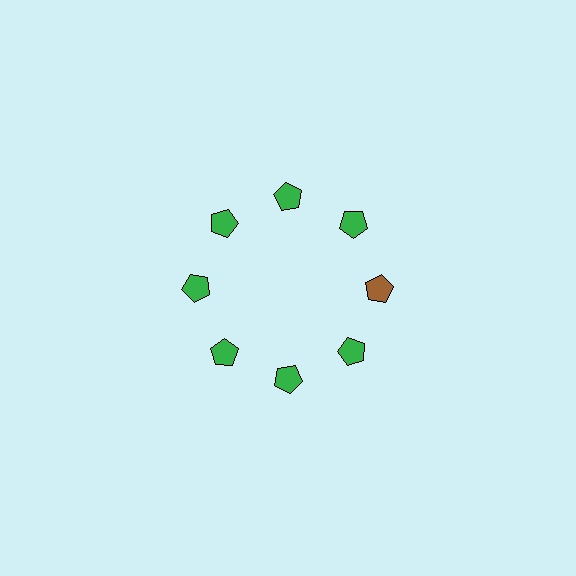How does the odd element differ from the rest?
It has a different color: brown instead of green.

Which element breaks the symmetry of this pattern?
The brown pentagon at roughly the 3 o'clock position breaks the symmetry. All other shapes are green pentagons.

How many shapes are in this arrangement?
There are 8 shapes arranged in a ring pattern.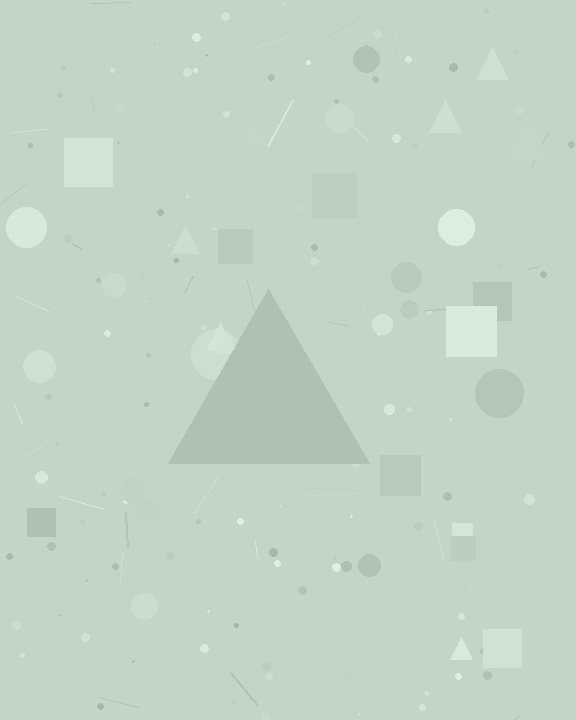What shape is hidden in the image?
A triangle is hidden in the image.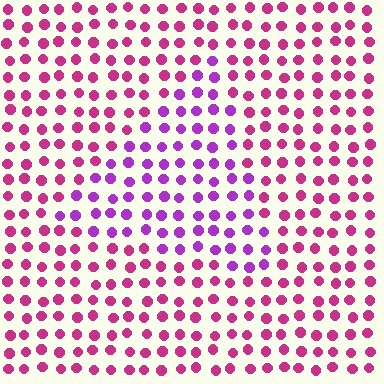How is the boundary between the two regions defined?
The boundary is defined purely by a slight shift in hue (about 36 degrees). Spacing, size, and orientation are identical on both sides.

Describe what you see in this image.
The image is filled with small magenta elements in a uniform arrangement. A triangle-shaped region is visible where the elements are tinted to a slightly different hue, forming a subtle color boundary.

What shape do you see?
I see a triangle.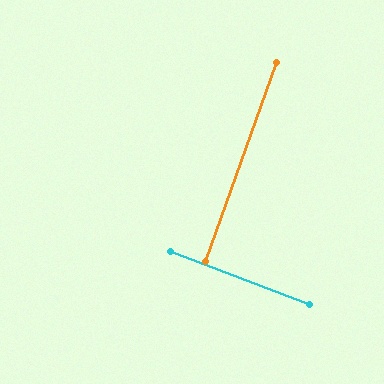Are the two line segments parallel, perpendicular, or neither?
Perpendicular — they meet at approximately 89°.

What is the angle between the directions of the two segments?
Approximately 89 degrees.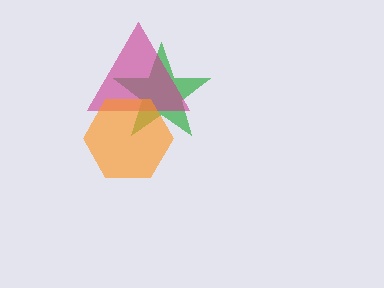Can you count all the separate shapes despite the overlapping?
Yes, there are 3 separate shapes.